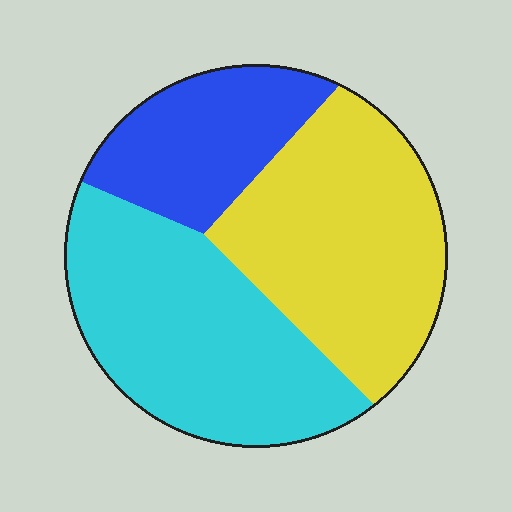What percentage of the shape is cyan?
Cyan takes up about two fifths (2/5) of the shape.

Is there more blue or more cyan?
Cyan.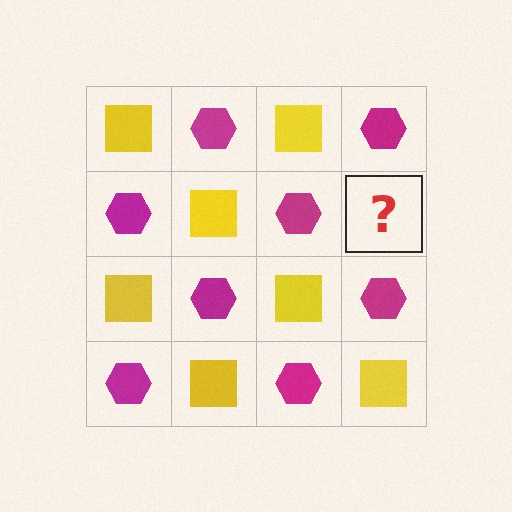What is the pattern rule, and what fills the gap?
The rule is that it alternates yellow square and magenta hexagon in a checkerboard pattern. The gap should be filled with a yellow square.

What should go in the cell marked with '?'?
The missing cell should contain a yellow square.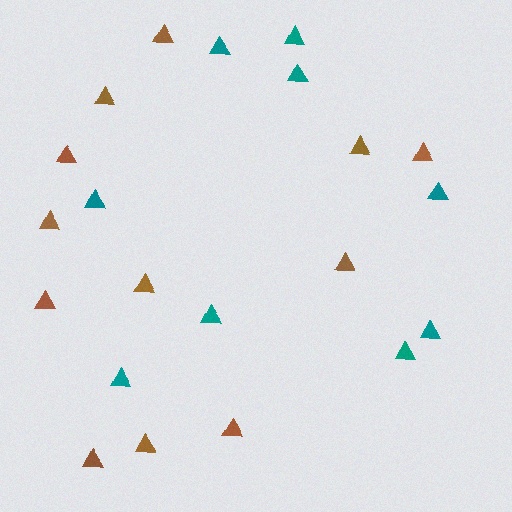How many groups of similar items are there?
There are 2 groups: one group of brown triangles (12) and one group of teal triangles (9).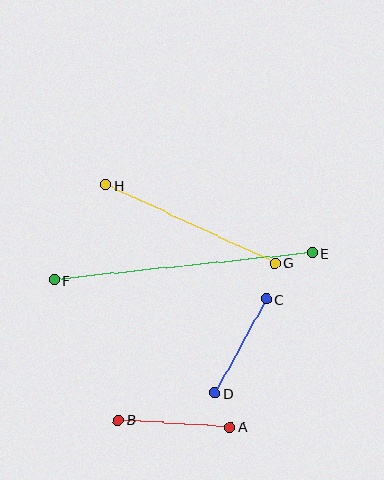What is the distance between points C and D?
The distance is approximately 107 pixels.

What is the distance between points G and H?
The distance is approximately 186 pixels.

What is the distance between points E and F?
The distance is approximately 259 pixels.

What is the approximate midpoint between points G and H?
The midpoint is at approximately (190, 224) pixels.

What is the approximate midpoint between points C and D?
The midpoint is at approximately (241, 346) pixels.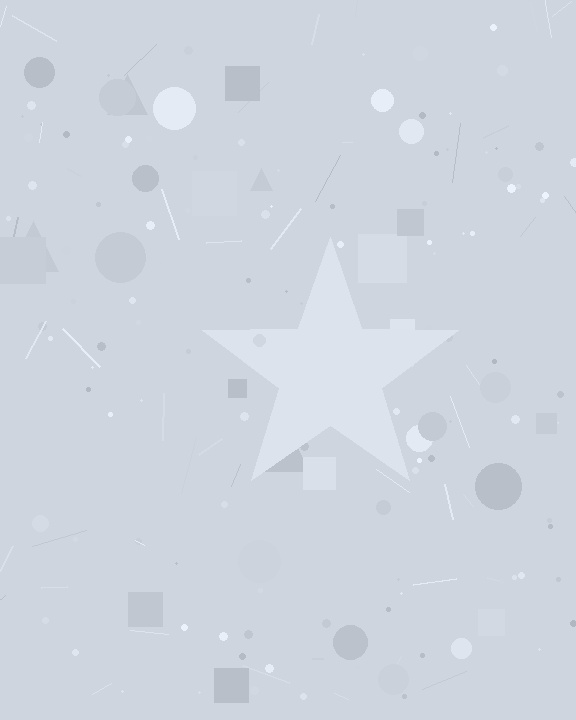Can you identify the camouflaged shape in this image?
The camouflaged shape is a star.